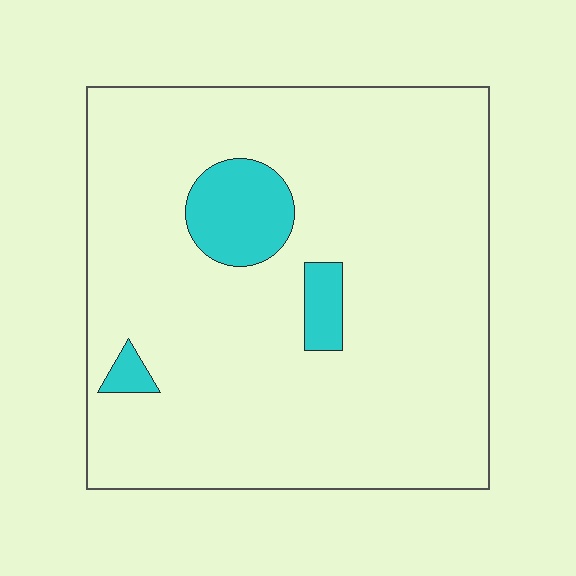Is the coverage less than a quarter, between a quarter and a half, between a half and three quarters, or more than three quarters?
Less than a quarter.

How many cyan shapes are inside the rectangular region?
3.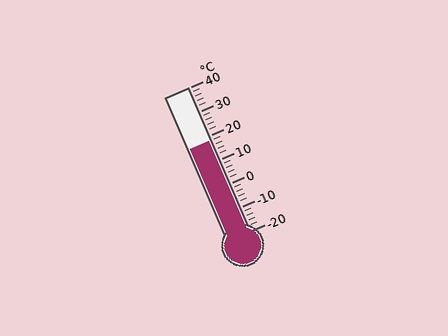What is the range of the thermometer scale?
The thermometer scale ranges from -20°C to 40°C.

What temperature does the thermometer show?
The thermometer shows approximately 18°C.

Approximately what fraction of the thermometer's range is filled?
The thermometer is filled to approximately 65% of its range.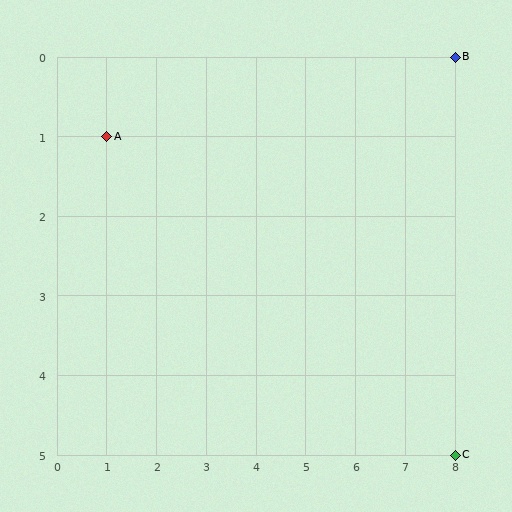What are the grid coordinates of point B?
Point B is at grid coordinates (8, 0).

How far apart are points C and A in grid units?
Points C and A are 7 columns and 4 rows apart (about 8.1 grid units diagonally).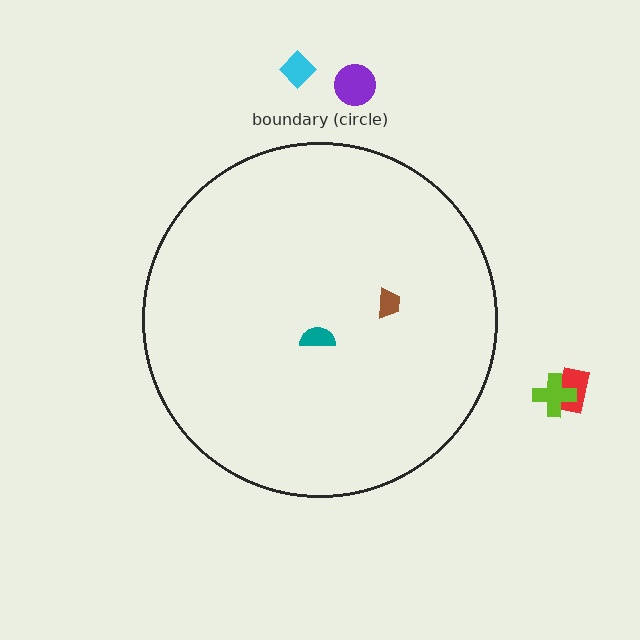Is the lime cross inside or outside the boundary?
Outside.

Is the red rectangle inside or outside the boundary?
Outside.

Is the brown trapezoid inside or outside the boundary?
Inside.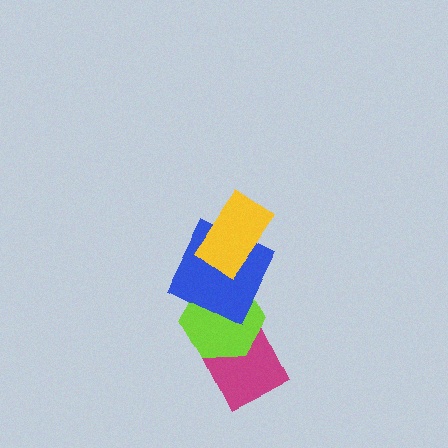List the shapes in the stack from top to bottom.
From top to bottom: the yellow rectangle, the blue square, the lime hexagon, the magenta diamond.